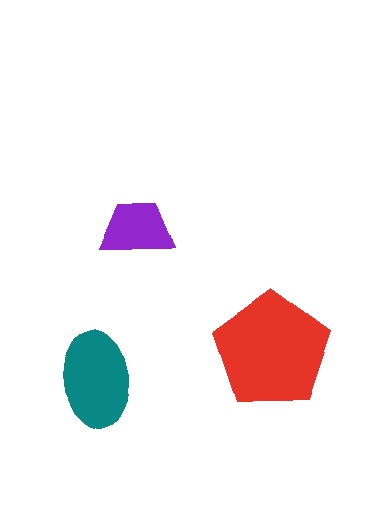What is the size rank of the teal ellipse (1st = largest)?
2nd.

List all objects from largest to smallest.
The red pentagon, the teal ellipse, the purple trapezoid.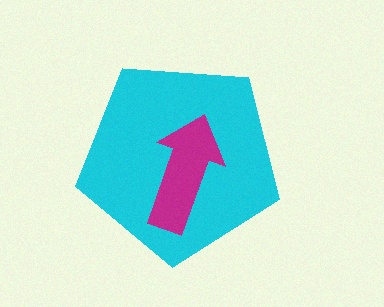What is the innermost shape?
The magenta arrow.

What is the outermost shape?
The cyan pentagon.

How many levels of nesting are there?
2.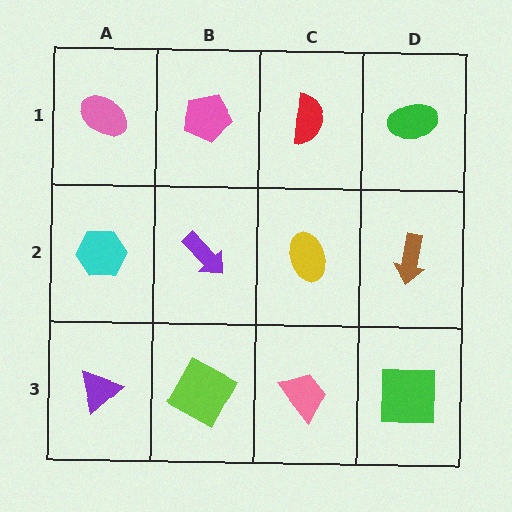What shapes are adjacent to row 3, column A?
A cyan hexagon (row 2, column A), a lime square (row 3, column B).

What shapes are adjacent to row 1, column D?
A brown arrow (row 2, column D), a red semicircle (row 1, column C).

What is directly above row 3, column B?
A purple arrow.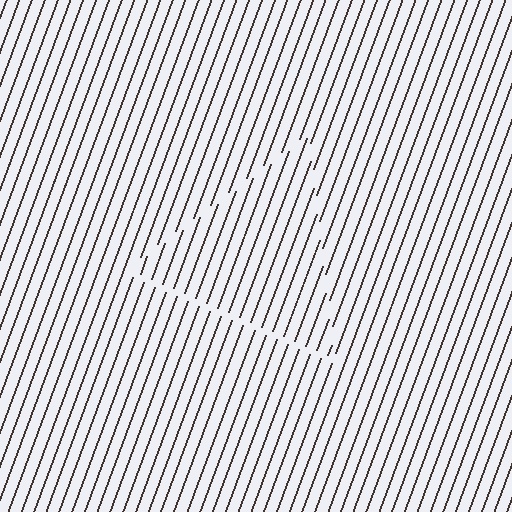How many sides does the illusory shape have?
3 sides — the line-ends trace a triangle.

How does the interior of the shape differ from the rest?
The interior of the shape contains the same grating, shifted by half a period — the contour is defined by the phase discontinuity where line-ends from the inner and outer gratings abut.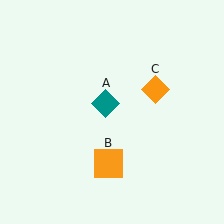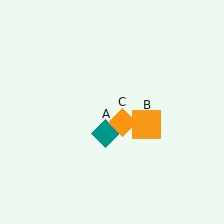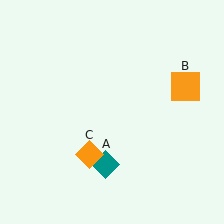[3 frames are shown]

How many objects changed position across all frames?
3 objects changed position: teal diamond (object A), orange square (object B), orange diamond (object C).